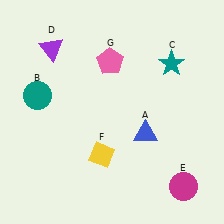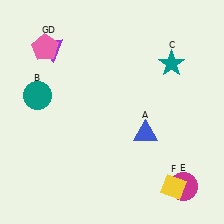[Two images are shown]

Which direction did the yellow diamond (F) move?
The yellow diamond (F) moved right.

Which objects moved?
The objects that moved are: the yellow diamond (F), the pink pentagon (G).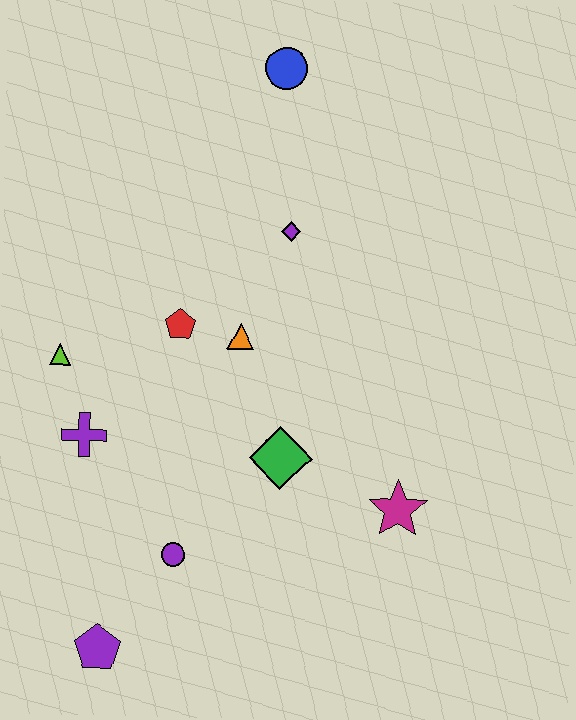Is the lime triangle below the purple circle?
No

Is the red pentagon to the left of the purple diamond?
Yes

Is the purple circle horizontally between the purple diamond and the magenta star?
No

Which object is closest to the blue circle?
The purple diamond is closest to the blue circle.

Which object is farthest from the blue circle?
The purple pentagon is farthest from the blue circle.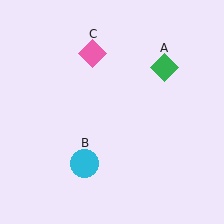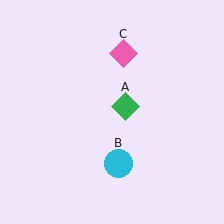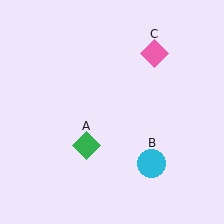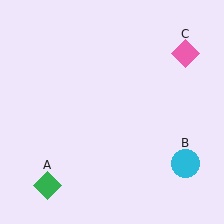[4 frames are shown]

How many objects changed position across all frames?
3 objects changed position: green diamond (object A), cyan circle (object B), pink diamond (object C).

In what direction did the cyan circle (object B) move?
The cyan circle (object B) moved right.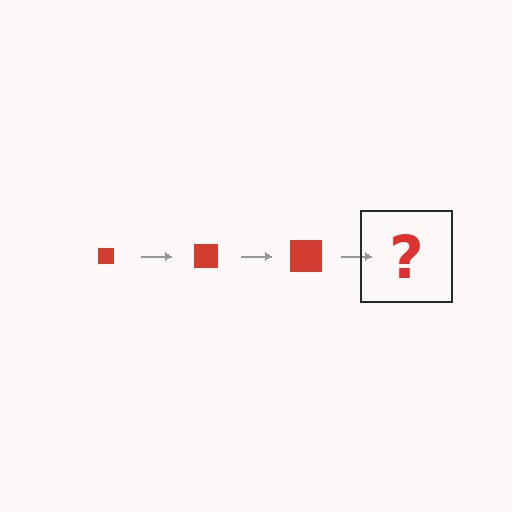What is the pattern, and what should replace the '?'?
The pattern is that the square gets progressively larger each step. The '?' should be a red square, larger than the previous one.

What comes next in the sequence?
The next element should be a red square, larger than the previous one.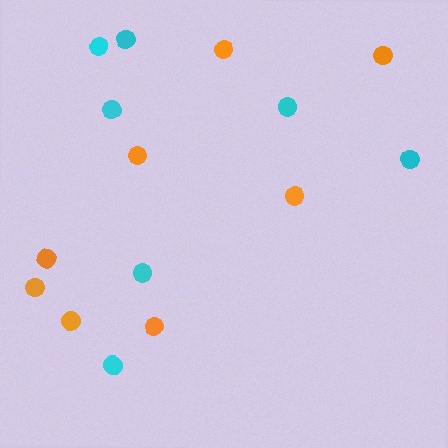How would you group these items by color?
There are 2 groups: one group of cyan circles (7) and one group of orange circles (8).